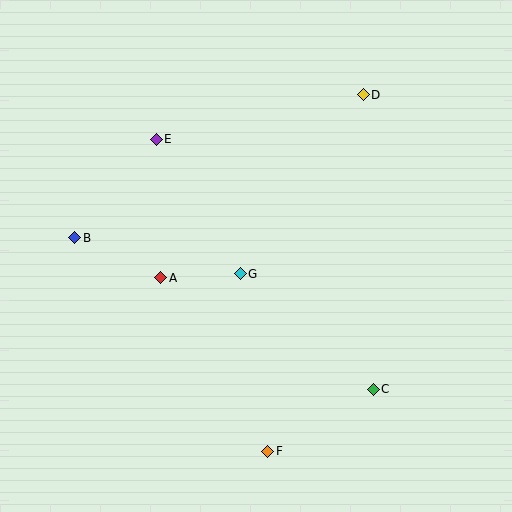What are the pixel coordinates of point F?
Point F is at (268, 451).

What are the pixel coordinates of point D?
Point D is at (363, 95).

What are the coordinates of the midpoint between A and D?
The midpoint between A and D is at (262, 186).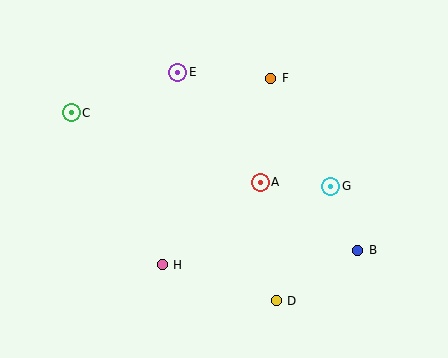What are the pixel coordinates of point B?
Point B is at (358, 250).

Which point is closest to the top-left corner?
Point C is closest to the top-left corner.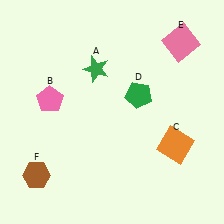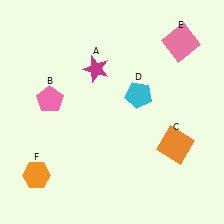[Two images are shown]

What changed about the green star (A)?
In Image 1, A is green. In Image 2, it changed to magenta.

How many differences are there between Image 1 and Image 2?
There are 3 differences between the two images.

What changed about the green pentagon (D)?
In Image 1, D is green. In Image 2, it changed to cyan.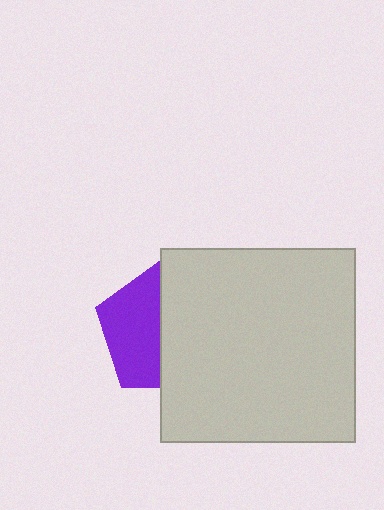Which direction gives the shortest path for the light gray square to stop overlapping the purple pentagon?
Moving right gives the shortest separation.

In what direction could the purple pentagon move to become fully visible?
The purple pentagon could move left. That would shift it out from behind the light gray square entirely.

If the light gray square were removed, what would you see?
You would see the complete purple pentagon.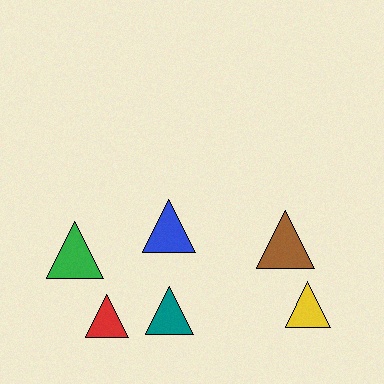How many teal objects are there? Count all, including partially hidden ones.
There is 1 teal object.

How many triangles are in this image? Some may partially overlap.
There are 6 triangles.